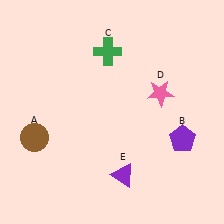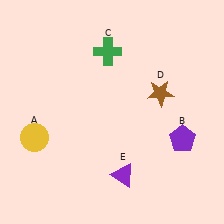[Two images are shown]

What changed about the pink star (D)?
In Image 1, D is pink. In Image 2, it changed to brown.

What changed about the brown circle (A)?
In Image 1, A is brown. In Image 2, it changed to yellow.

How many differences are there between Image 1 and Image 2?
There are 2 differences between the two images.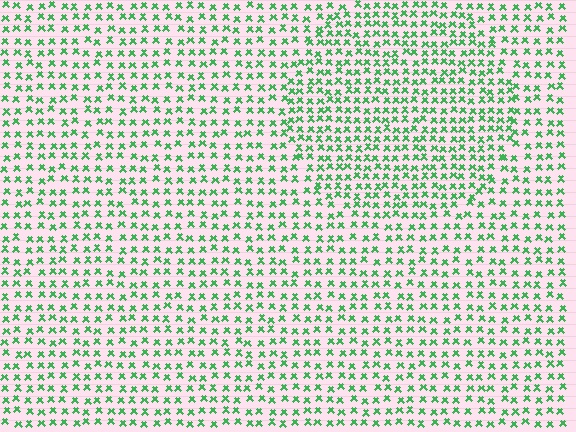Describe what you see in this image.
The image contains small green elements arranged at two different densities. A circle-shaped region is visible where the elements are more densely packed than the surrounding area.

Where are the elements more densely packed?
The elements are more densely packed inside the circle boundary.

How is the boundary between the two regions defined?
The boundary is defined by a change in element density (approximately 1.5x ratio). All elements are the same color, size, and shape.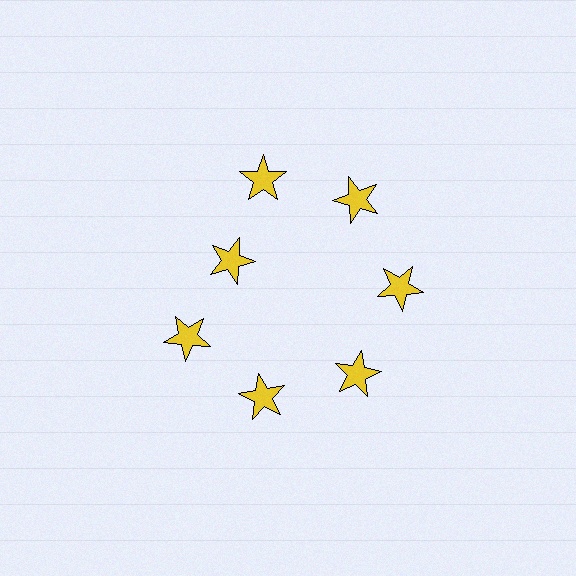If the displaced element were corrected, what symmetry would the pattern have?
It would have 7-fold rotational symmetry — the pattern would map onto itself every 51 degrees.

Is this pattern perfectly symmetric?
No. The 7 yellow stars are arranged in a ring, but one element near the 10 o'clock position is pulled inward toward the center, breaking the 7-fold rotational symmetry.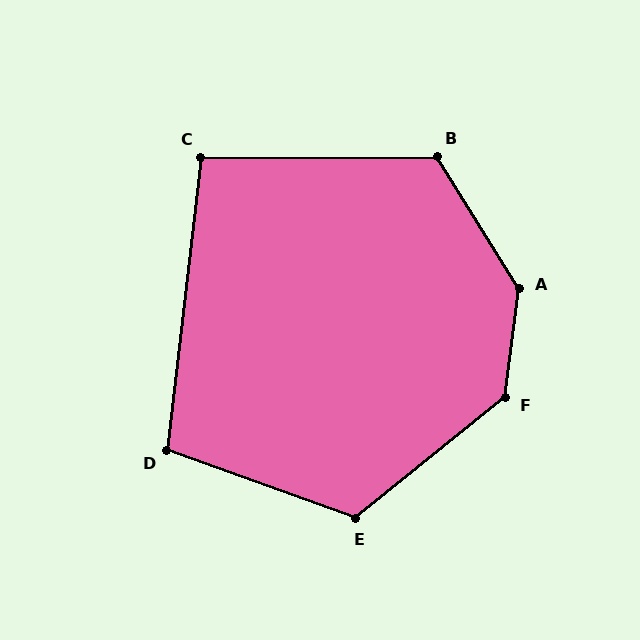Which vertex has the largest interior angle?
A, at approximately 141 degrees.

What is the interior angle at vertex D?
Approximately 103 degrees (obtuse).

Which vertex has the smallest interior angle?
C, at approximately 97 degrees.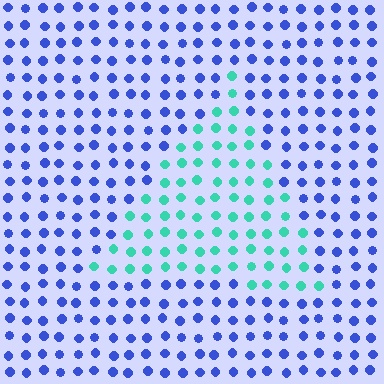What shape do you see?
I see a triangle.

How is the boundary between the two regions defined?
The boundary is defined purely by a slight shift in hue (about 66 degrees). Spacing, size, and orientation are identical on both sides.